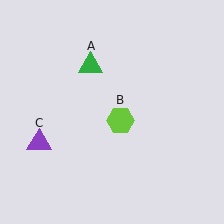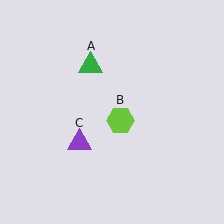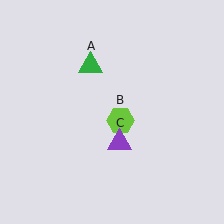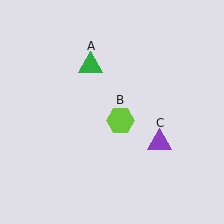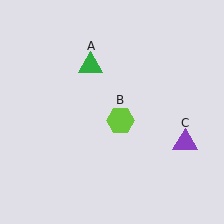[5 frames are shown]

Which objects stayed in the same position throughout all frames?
Green triangle (object A) and lime hexagon (object B) remained stationary.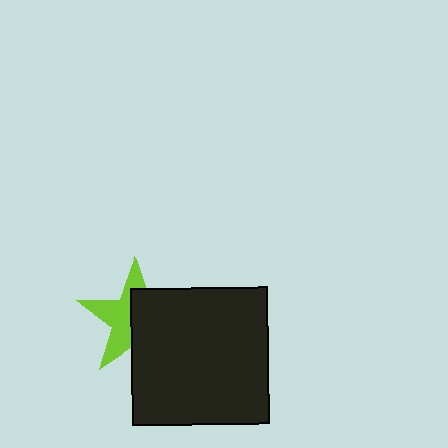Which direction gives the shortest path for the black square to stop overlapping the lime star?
Moving right gives the shortest separation.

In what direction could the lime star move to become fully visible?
The lime star could move left. That would shift it out from behind the black square entirely.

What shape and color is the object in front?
The object in front is a black square.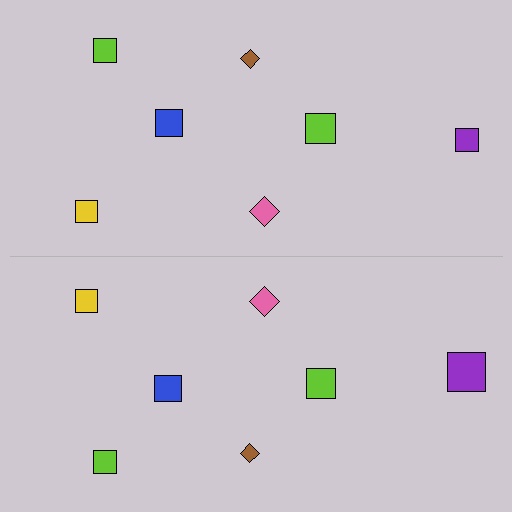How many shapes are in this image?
There are 14 shapes in this image.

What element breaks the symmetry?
The purple square on the bottom side has a different size than its mirror counterpart.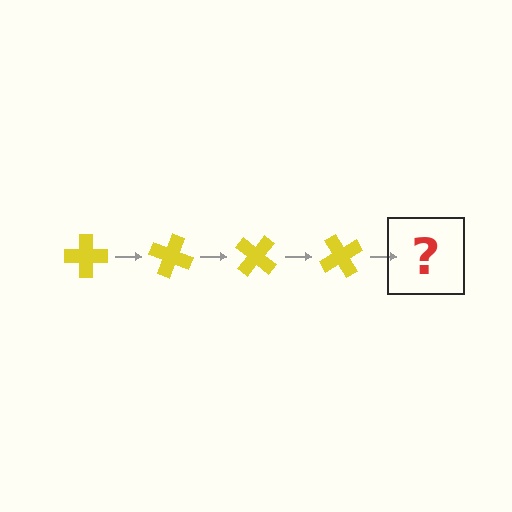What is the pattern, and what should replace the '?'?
The pattern is that the cross rotates 20 degrees each step. The '?' should be a yellow cross rotated 80 degrees.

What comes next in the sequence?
The next element should be a yellow cross rotated 80 degrees.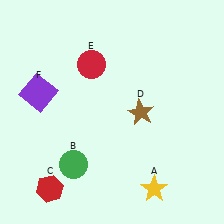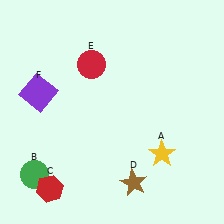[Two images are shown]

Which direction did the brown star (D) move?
The brown star (D) moved down.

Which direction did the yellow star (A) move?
The yellow star (A) moved up.